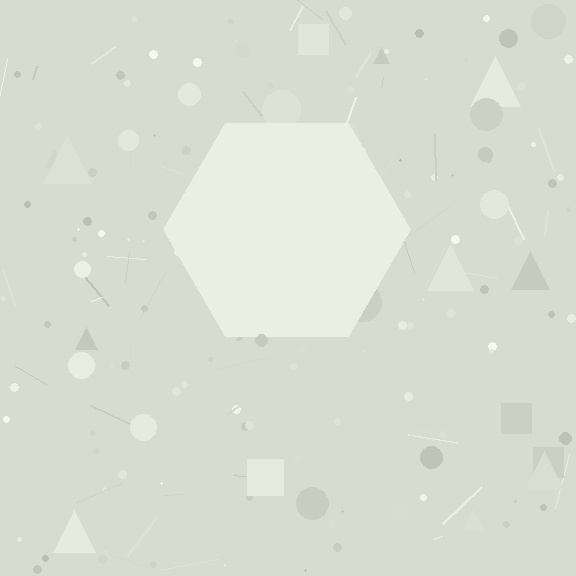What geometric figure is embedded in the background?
A hexagon is embedded in the background.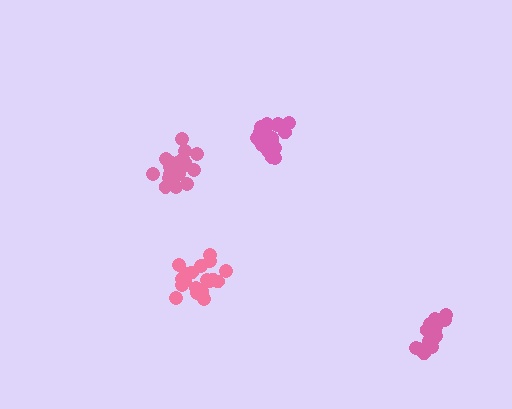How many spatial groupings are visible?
There are 4 spatial groupings.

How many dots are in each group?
Group 1: 15 dots, Group 2: 18 dots, Group 3: 21 dots, Group 4: 20 dots (74 total).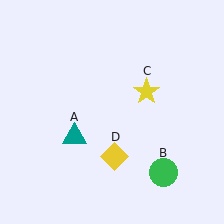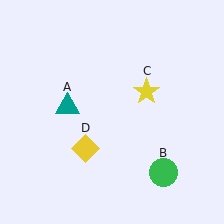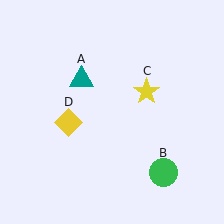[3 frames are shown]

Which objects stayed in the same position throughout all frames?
Green circle (object B) and yellow star (object C) remained stationary.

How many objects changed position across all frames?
2 objects changed position: teal triangle (object A), yellow diamond (object D).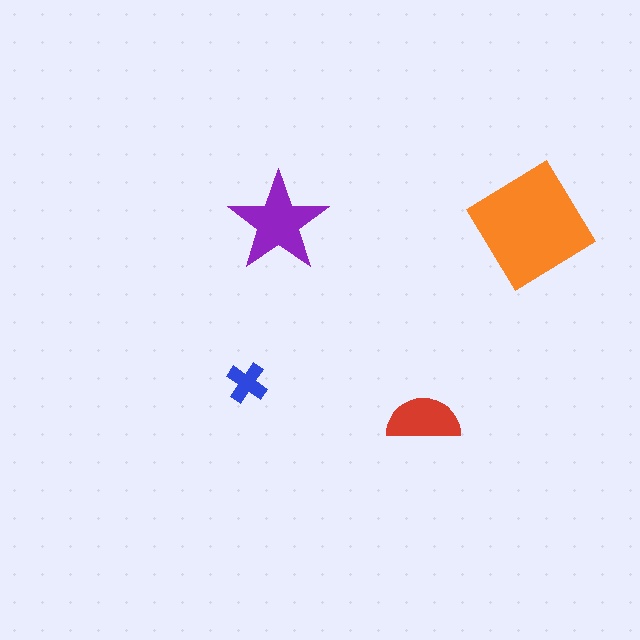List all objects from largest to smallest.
The orange diamond, the purple star, the red semicircle, the blue cross.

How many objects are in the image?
There are 4 objects in the image.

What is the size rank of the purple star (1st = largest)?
2nd.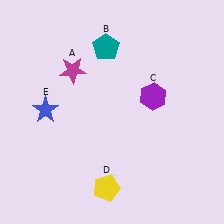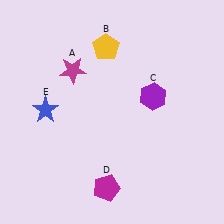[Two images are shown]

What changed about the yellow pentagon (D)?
In Image 1, D is yellow. In Image 2, it changed to magenta.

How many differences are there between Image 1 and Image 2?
There are 2 differences between the two images.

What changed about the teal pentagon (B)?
In Image 1, B is teal. In Image 2, it changed to yellow.